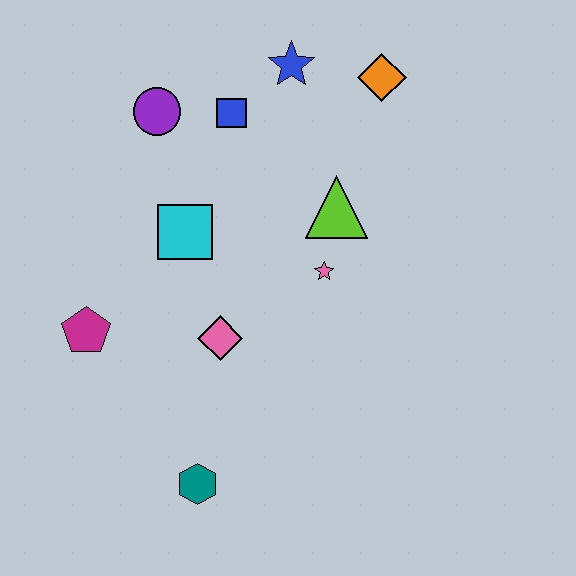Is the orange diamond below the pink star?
No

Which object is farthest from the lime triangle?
The teal hexagon is farthest from the lime triangle.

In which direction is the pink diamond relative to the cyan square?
The pink diamond is below the cyan square.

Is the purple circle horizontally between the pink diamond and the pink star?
No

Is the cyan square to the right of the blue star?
No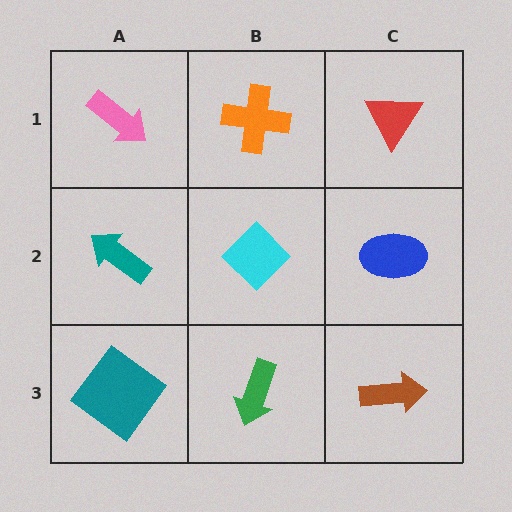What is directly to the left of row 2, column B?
A teal arrow.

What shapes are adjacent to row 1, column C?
A blue ellipse (row 2, column C), an orange cross (row 1, column B).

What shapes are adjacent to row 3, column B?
A cyan diamond (row 2, column B), a teal diamond (row 3, column A), a brown arrow (row 3, column C).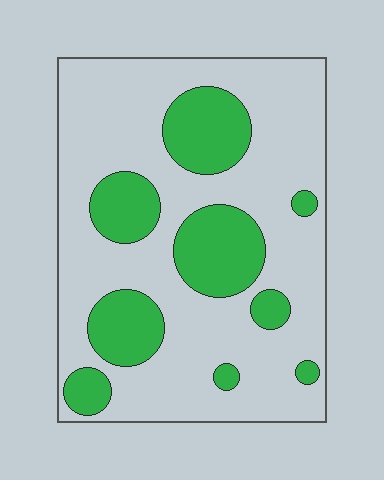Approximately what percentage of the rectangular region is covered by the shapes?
Approximately 25%.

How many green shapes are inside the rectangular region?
9.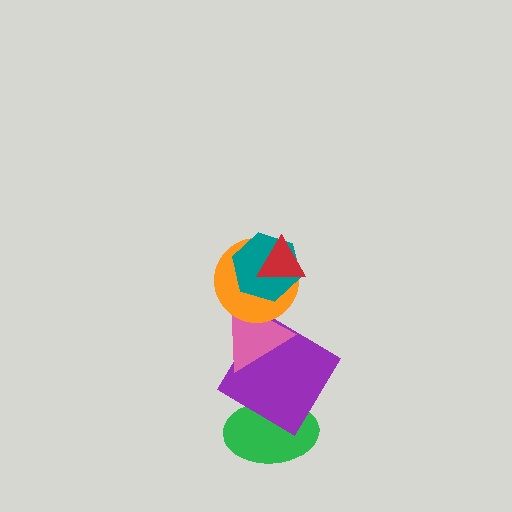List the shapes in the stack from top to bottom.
From top to bottom: the red triangle, the teal hexagon, the orange circle, the pink triangle, the purple diamond, the green ellipse.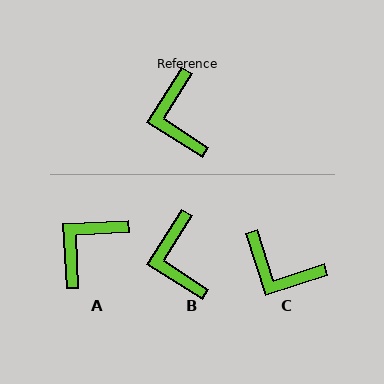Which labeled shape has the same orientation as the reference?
B.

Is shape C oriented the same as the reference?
No, it is off by about 50 degrees.